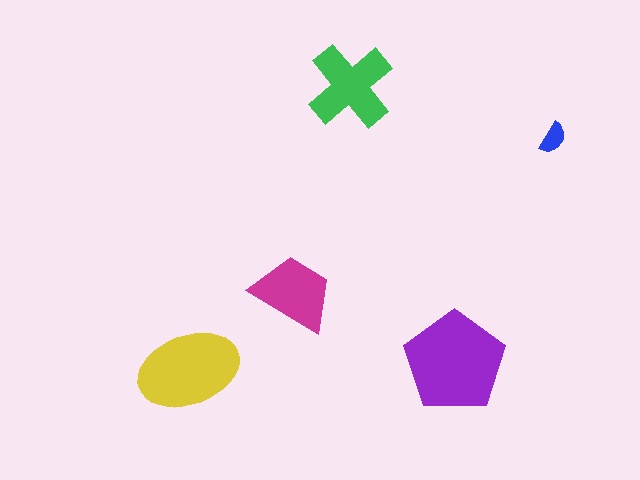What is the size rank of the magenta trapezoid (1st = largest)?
4th.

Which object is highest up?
The green cross is topmost.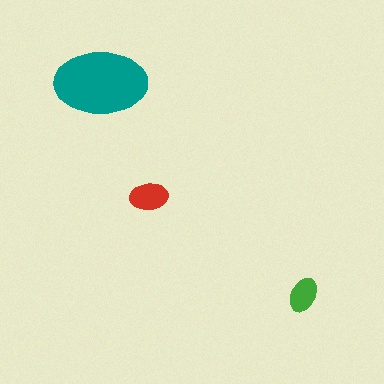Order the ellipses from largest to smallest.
the teal one, the red one, the green one.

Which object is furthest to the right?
The green ellipse is rightmost.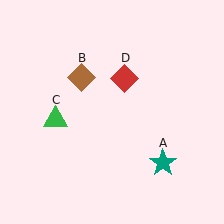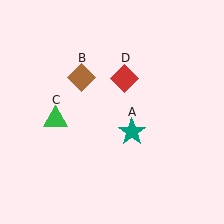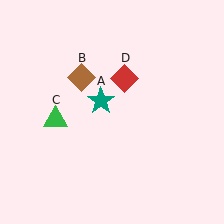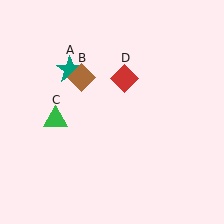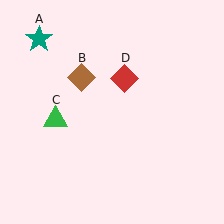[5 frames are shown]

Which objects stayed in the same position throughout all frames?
Brown diamond (object B) and green triangle (object C) and red diamond (object D) remained stationary.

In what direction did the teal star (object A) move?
The teal star (object A) moved up and to the left.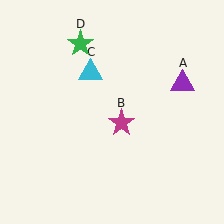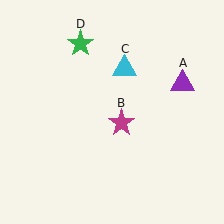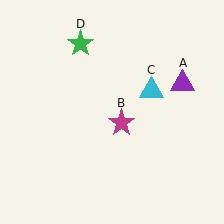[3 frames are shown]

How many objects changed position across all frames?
1 object changed position: cyan triangle (object C).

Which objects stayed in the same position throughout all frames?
Purple triangle (object A) and magenta star (object B) and green star (object D) remained stationary.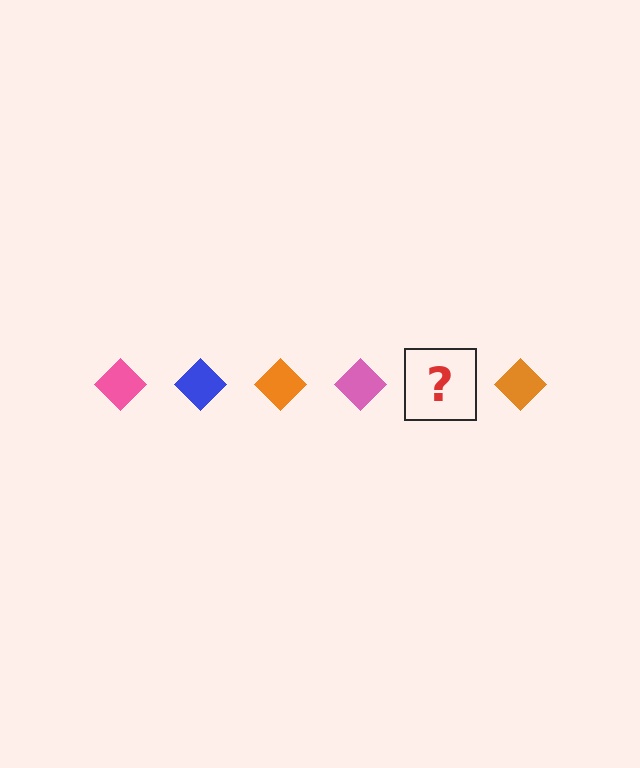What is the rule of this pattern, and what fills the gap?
The rule is that the pattern cycles through pink, blue, orange diamonds. The gap should be filled with a blue diamond.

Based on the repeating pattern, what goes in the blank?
The blank should be a blue diamond.